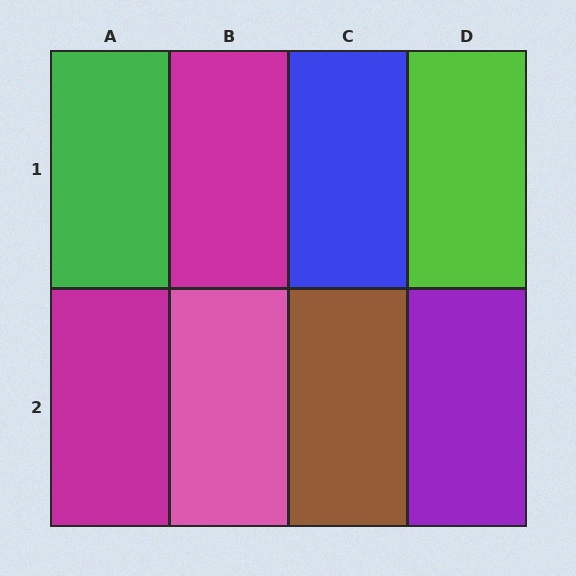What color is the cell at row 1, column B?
Magenta.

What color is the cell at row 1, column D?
Lime.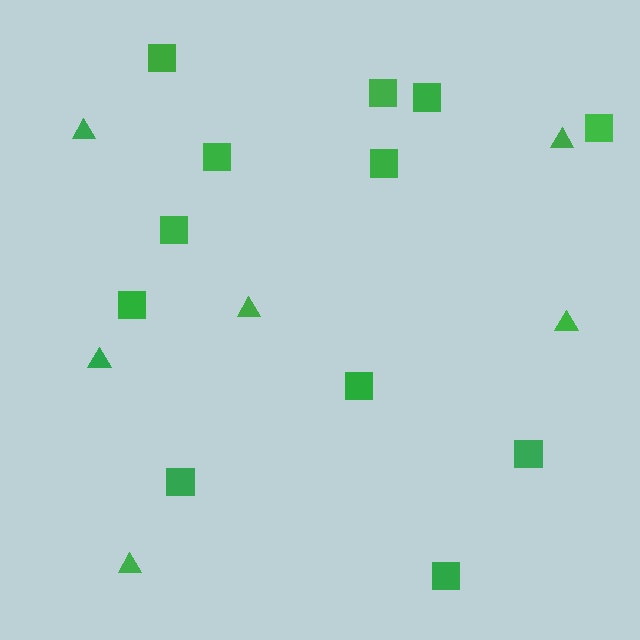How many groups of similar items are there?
There are 2 groups: one group of triangles (6) and one group of squares (12).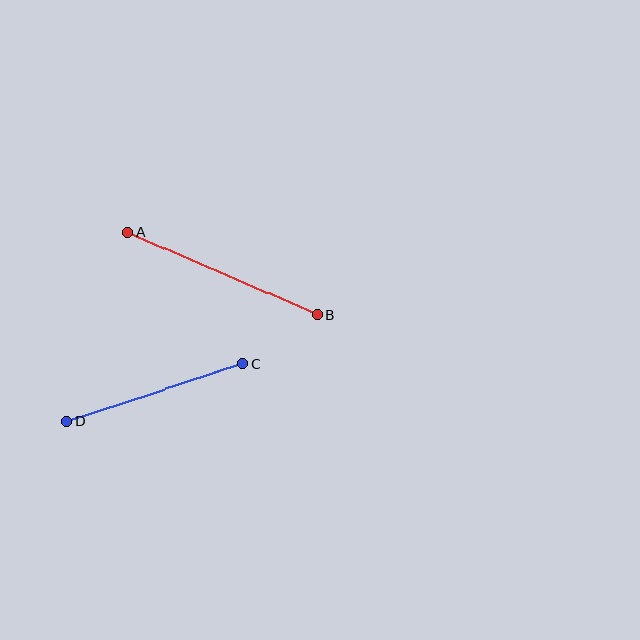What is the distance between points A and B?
The distance is approximately 206 pixels.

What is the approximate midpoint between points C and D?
The midpoint is at approximately (155, 393) pixels.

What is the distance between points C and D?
The distance is approximately 186 pixels.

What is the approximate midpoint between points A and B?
The midpoint is at approximately (223, 274) pixels.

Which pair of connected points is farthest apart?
Points A and B are farthest apart.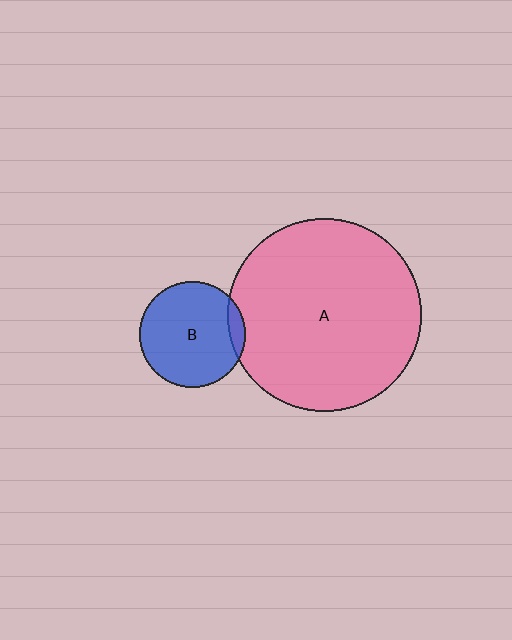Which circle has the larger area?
Circle A (pink).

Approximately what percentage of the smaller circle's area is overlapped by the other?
Approximately 10%.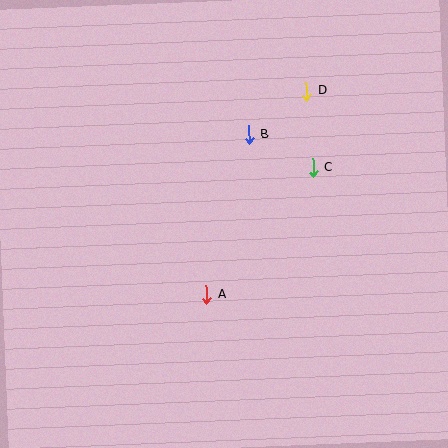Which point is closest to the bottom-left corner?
Point A is closest to the bottom-left corner.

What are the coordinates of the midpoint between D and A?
The midpoint between D and A is at (257, 193).